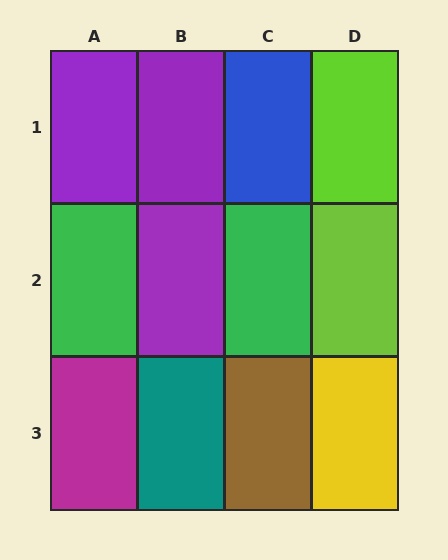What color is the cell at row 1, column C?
Blue.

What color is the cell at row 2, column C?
Green.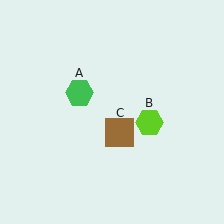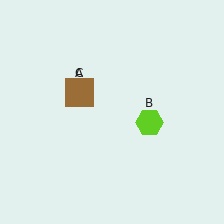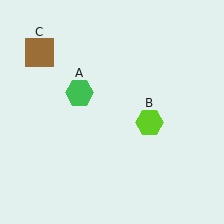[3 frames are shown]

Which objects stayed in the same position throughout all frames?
Green hexagon (object A) and lime hexagon (object B) remained stationary.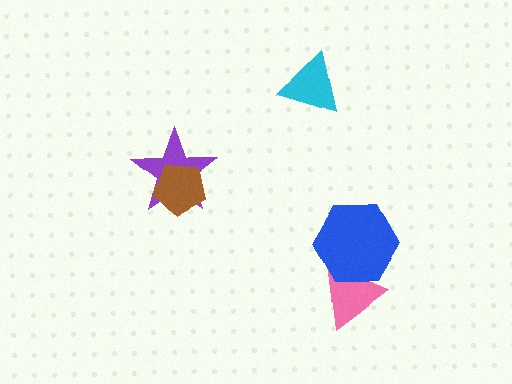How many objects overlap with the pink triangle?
1 object overlaps with the pink triangle.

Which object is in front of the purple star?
The brown pentagon is in front of the purple star.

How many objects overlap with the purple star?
1 object overlaps with the purple star.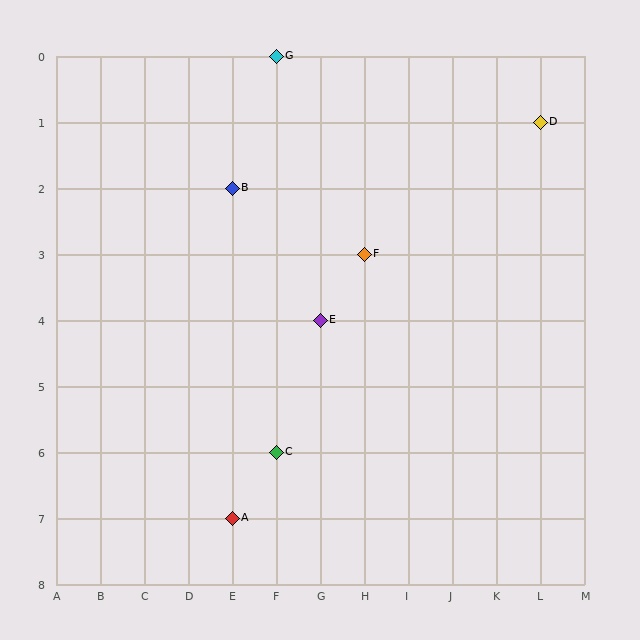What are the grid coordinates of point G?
Point G is at grid coordinates (F, 0).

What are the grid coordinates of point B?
Point B is at grid coordinates (E, 2).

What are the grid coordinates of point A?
Point A is at grid coordinates (E, 7).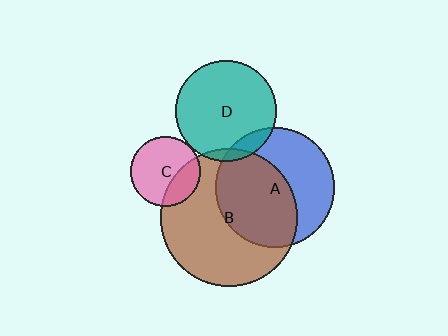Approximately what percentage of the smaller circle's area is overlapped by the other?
Approximately 5%.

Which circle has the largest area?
Circle B (brown).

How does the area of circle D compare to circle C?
Approximately 2.1 times.